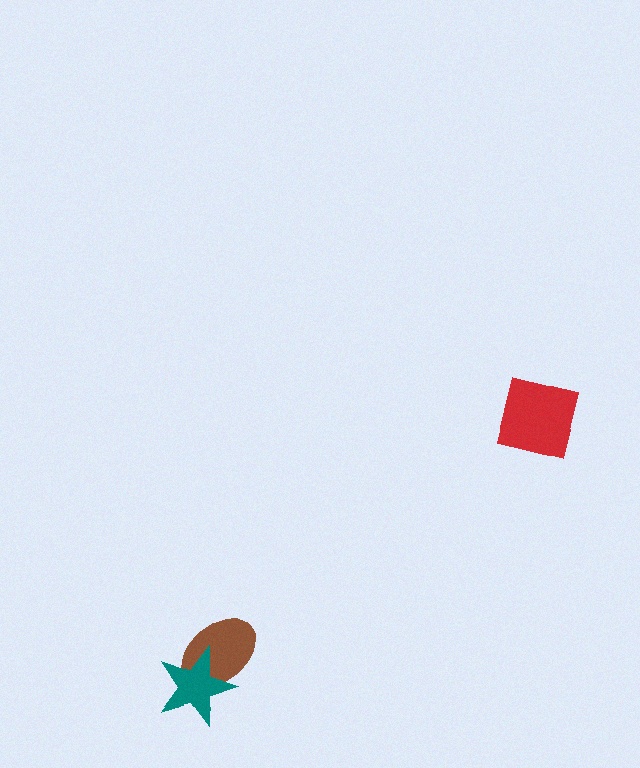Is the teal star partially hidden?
No, no other shape covers it.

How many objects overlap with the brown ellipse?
1 object overlaps with the brown ellipse.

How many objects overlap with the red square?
0 objects overlap with the red square.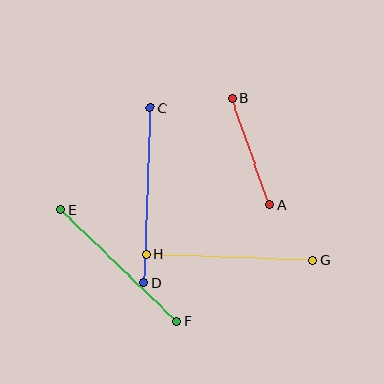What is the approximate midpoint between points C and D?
The midpoint is at approximately (147, 196) pixels.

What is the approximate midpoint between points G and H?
The midpoint is at approximately (229, 257) pixels.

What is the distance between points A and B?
The distance is approximately 113 pixels.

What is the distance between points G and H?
The distance is approximately 167 pixels.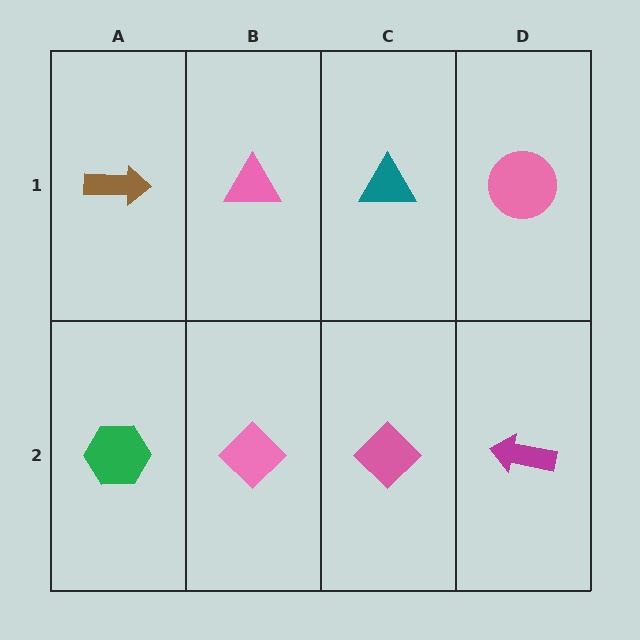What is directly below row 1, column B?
A pink diamond.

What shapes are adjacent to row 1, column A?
A green hexagon (row 2, column A), a pink triangle (row 1, column B).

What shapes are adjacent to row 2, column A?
A brown arrow (row 1, column A), a pink diamond (row 2, column B).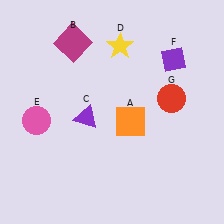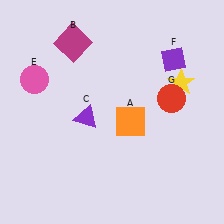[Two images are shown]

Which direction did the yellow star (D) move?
The yellow star (D) moved right.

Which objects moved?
The objects that moved are: the yellow star (D), the pink circle (E).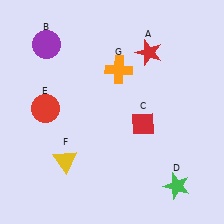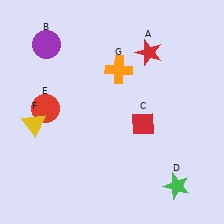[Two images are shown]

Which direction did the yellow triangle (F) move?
The yellow triangle (F) moved up.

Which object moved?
The yellow triangle (F) moved up.